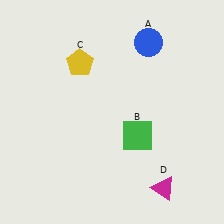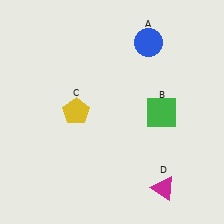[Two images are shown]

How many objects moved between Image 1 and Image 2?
2 objects moved between the two images.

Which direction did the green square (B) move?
The green square (B) moved right.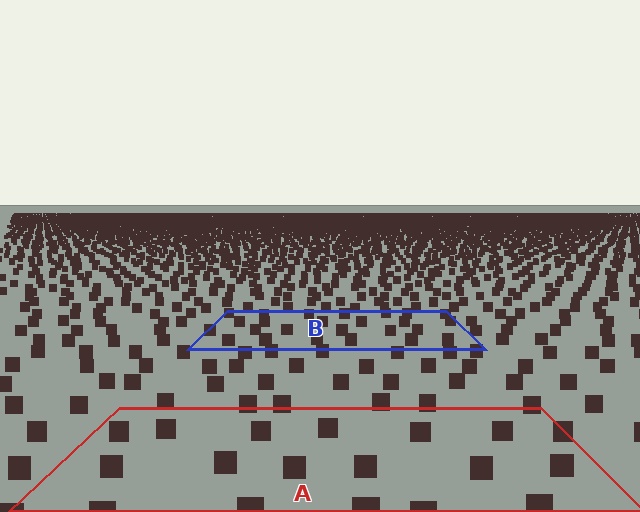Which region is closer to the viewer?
Region A is closer. The texture elements there are larger and more spread out.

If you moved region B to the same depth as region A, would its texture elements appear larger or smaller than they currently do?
They would appear larger. At a closer depth, the same texture elements are projected at a bigger on-screen size.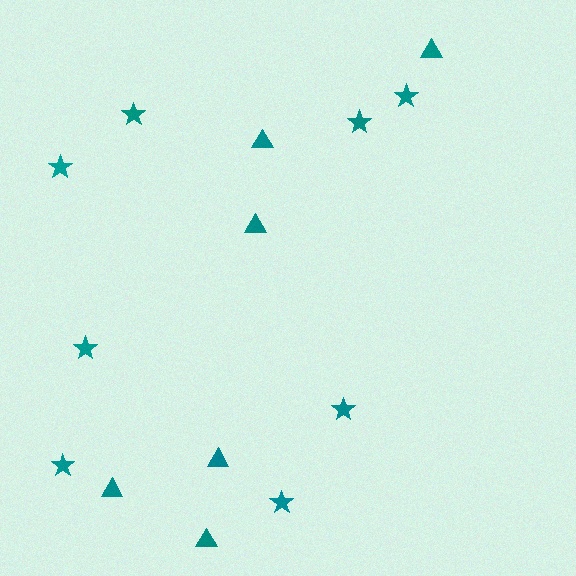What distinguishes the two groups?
There are 2 groups: one group of triangles (6) and one group of stars (8).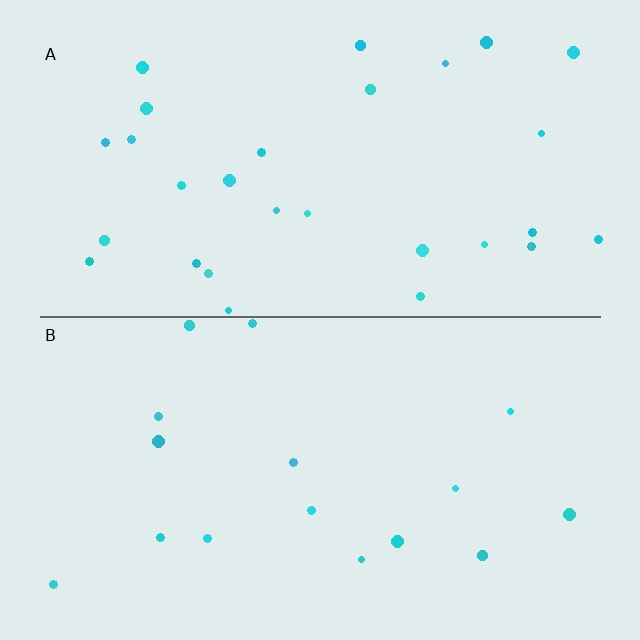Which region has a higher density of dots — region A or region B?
A (the top).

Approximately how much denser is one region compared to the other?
Approximately 1.8× — region A over region B.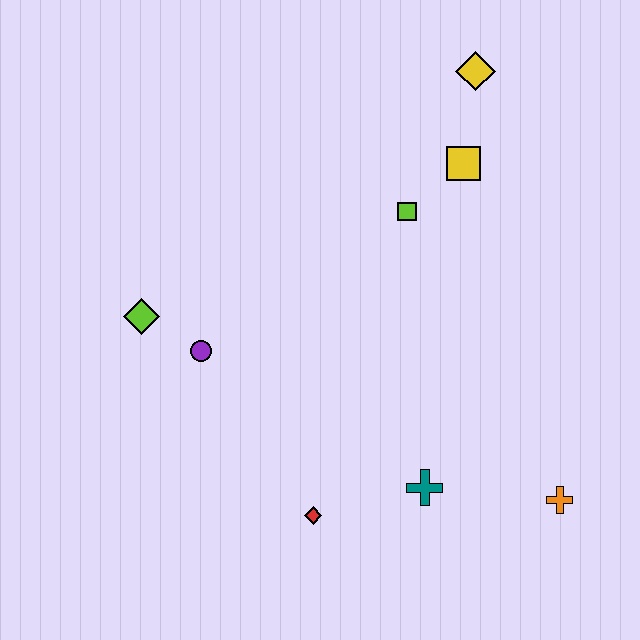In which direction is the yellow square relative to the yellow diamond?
The yellow square is below the yellow diamond.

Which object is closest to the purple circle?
The lime diamond is closest to the purple circle.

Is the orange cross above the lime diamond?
No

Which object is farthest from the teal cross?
The yellow diamond is farthest from the teal cross.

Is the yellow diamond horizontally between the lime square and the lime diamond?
No